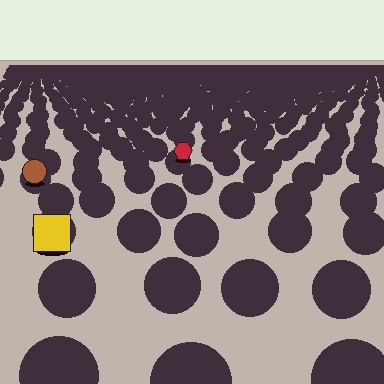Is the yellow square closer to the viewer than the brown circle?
Yes. The yellow square is closer — you can tell from the texture gradient: the ground texture is coarser near it.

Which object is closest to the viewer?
The yellow square is closest. The texture marks near it are larger and more spread out.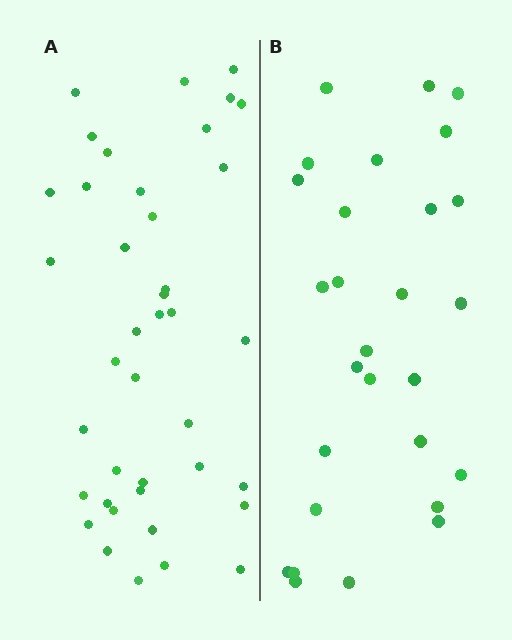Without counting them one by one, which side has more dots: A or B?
Region A (the left region) has more dots.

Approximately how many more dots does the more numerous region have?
Region A has roughly 12 or so more dots than region B.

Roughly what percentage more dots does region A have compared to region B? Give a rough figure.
About 45% more.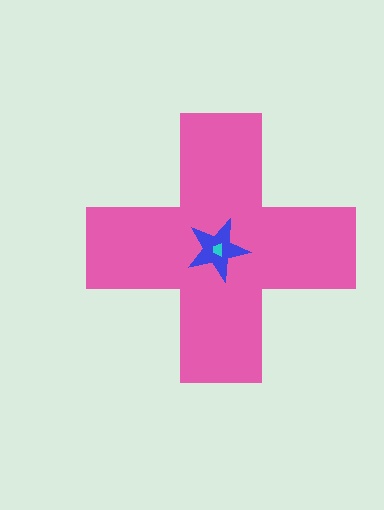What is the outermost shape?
The pink cross.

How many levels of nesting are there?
3.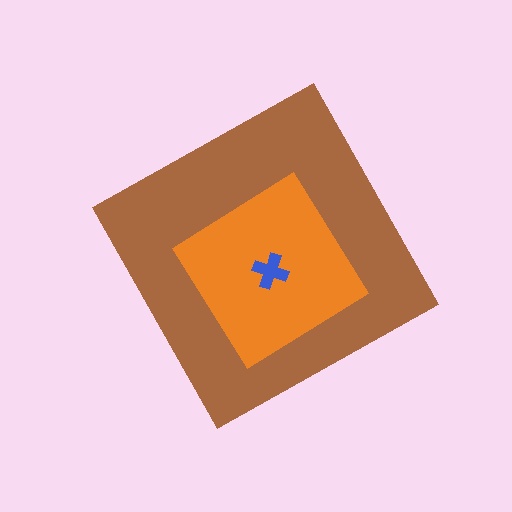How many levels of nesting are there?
3.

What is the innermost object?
The blue cross.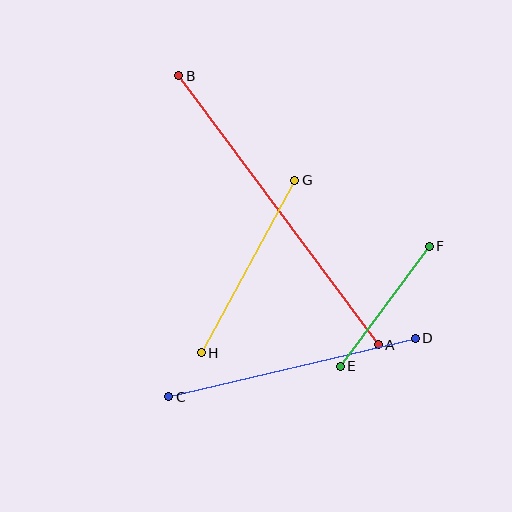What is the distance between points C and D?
The distance is approximately 253 pixels.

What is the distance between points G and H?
The distance is approximately 196 pixels.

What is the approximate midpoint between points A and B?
The midpoint is at approximately (278, 210) pixels.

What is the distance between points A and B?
The distance is approximately 335 pixels.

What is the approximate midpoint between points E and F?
The midpoint is at approximately (385, 306) pixels.